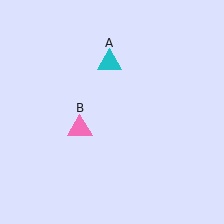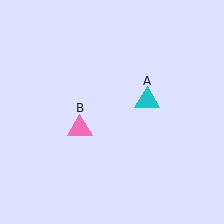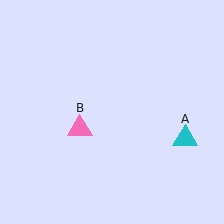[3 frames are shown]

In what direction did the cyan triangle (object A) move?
The cyan triangle (object A) moved down and to the right.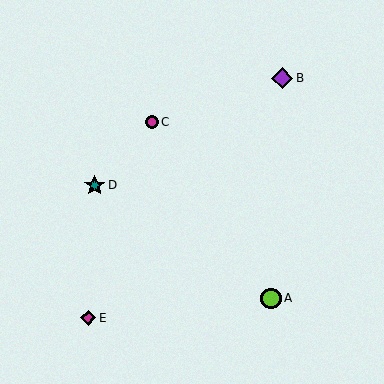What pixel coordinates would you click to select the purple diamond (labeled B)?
Click at (282, 78) to select the purple diamond B.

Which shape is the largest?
The lime circle (labeled A) is the largest.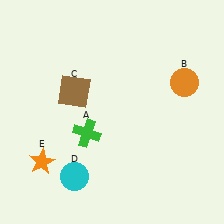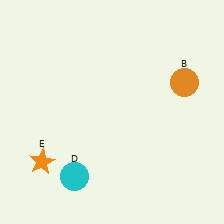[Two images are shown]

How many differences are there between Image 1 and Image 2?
There are 2 differences between the two images.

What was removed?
The brown square (C), the green cross (A) were removed in Image 2.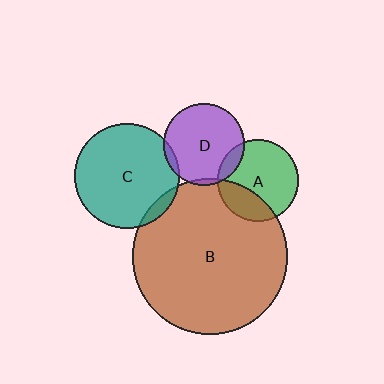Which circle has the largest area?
Circle B (brown).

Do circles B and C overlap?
Yes.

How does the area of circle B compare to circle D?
Approximately 3.7 times.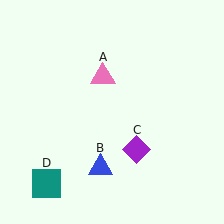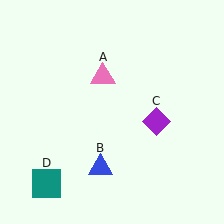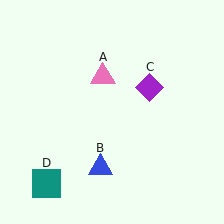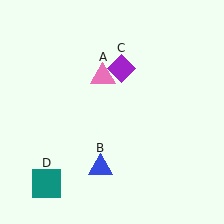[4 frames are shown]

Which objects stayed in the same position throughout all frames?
Pink triangle (object A) and blue triangle (object B) and teal square (object D) remained stationary.